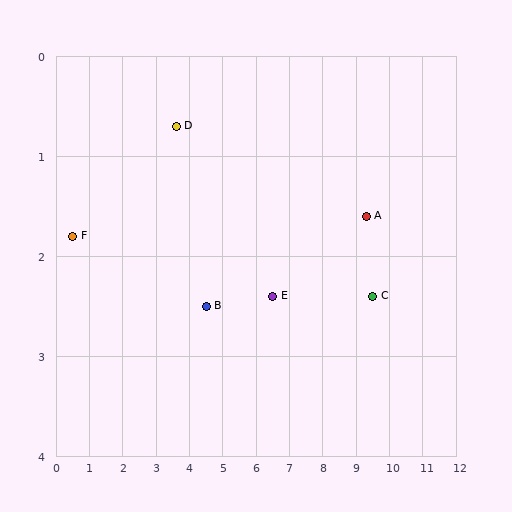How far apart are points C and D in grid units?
Points C and D are about 6.1 grid units apart.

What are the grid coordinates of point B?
Point B is at approximately (4.5, 2.5).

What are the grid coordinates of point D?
Point D is at approximately (3.6, 0.7).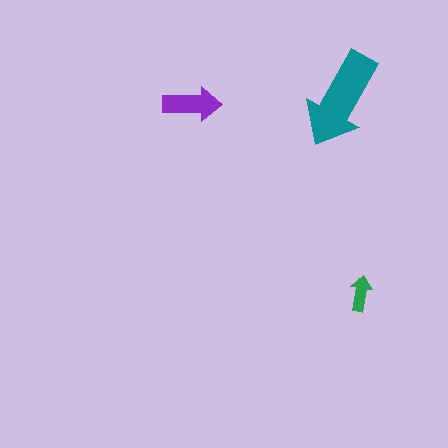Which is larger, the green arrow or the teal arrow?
The teal one.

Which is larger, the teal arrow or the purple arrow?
The teal one.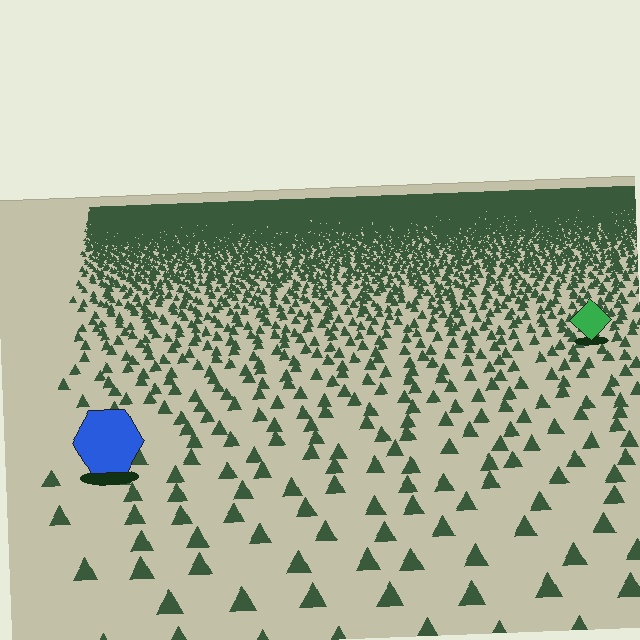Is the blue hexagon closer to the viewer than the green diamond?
Yes. The blue hexagon is closer — you can tell from the texture gradient: the ground texture is coarser near it.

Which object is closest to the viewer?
The blue hexagon is closest. The texture marks near it are larger and more spread out.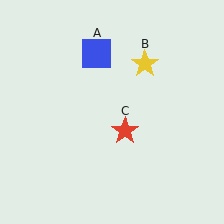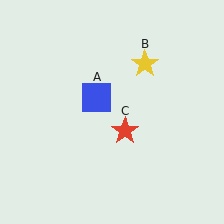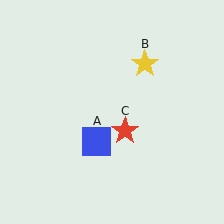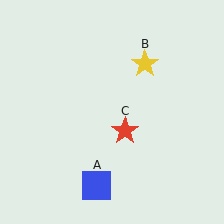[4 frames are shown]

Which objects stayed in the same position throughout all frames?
Yellow star (object B) and red star (object C) remained stationary.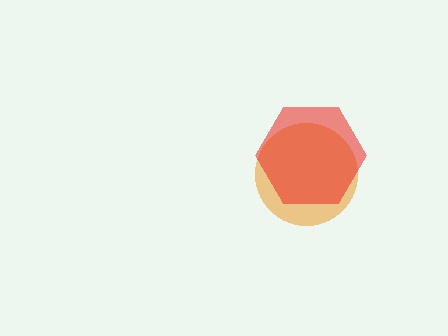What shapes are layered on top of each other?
The layered shapes are: an orange circle, a red hexagon.